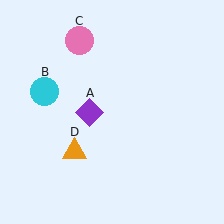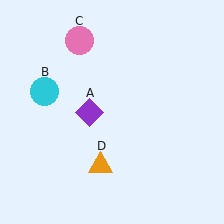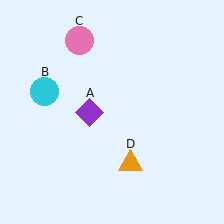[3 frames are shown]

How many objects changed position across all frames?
1 object changed position: orange triangle (object D).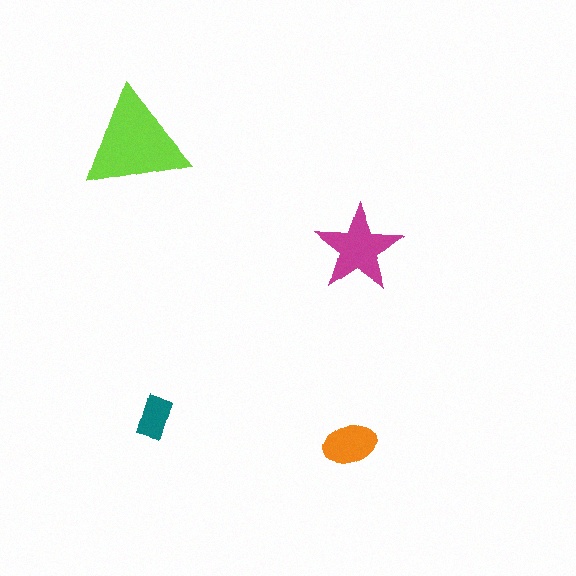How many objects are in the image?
There are 4 objects in the image.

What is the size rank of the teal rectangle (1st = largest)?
4th.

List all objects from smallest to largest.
The teal rectangle, the orange ellipse, the magenta star, the lime triangle.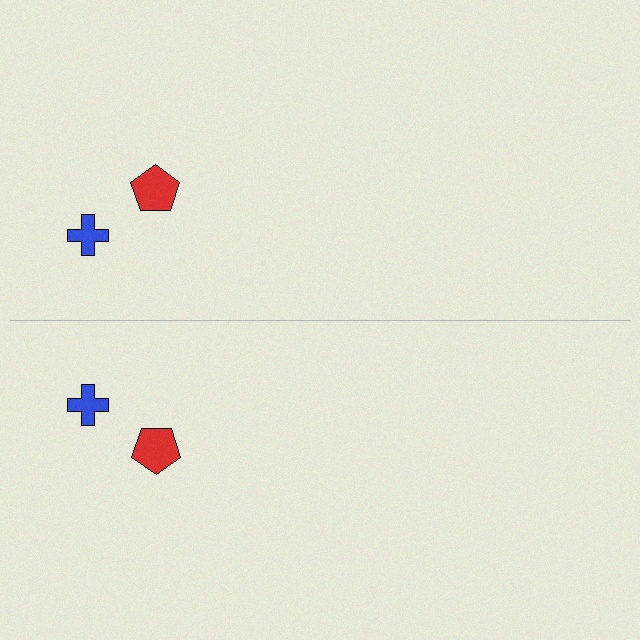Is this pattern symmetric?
Yes, this pattern has bilateral (reflection) symmetry.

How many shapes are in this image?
There are 4 shapes in this image.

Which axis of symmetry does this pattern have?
The pattern has a horizontal axis of symmetry running through the center of the image.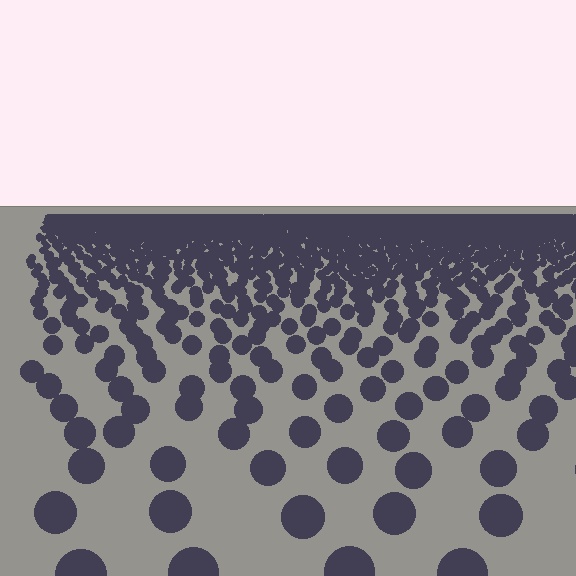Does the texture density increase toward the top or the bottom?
Density increases toward the top.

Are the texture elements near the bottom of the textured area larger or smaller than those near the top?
Larger. Near the bottom, elements are closer to the viewer and appear at a bigger on-screen size.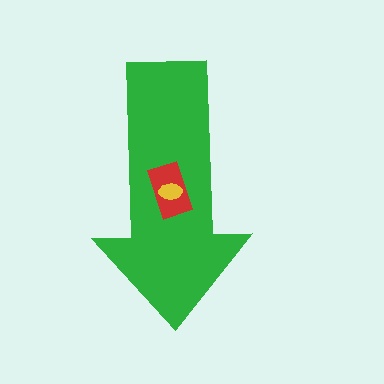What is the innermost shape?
The yellow ellipse.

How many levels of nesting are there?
3.